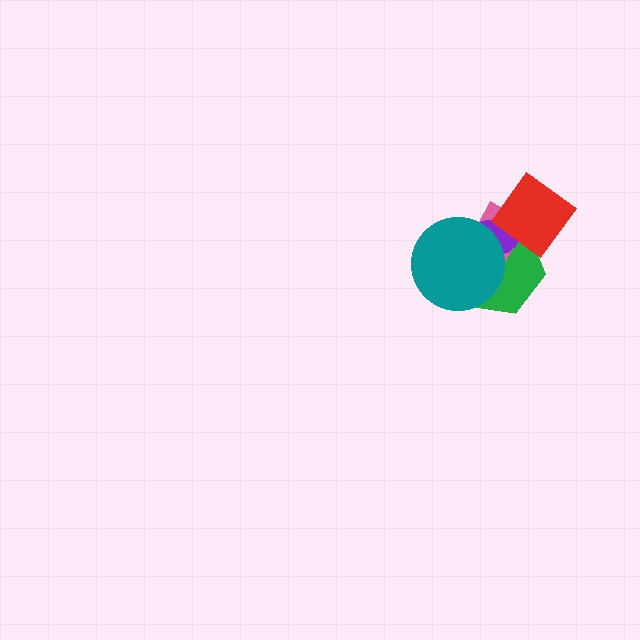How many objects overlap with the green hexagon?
4 objects overlap with the green hexagon.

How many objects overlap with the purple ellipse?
4 objects overlap with the purple ellipse.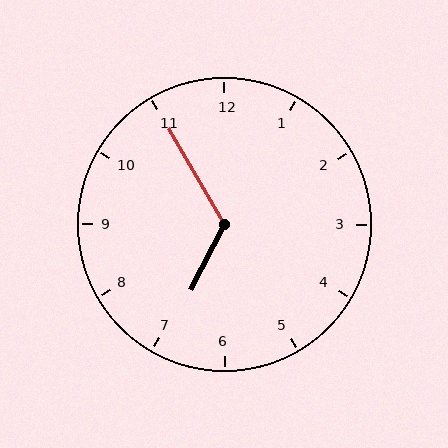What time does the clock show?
6:55.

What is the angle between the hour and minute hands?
Approximately 122 degrees.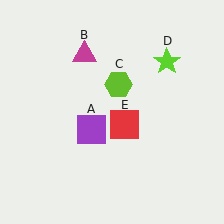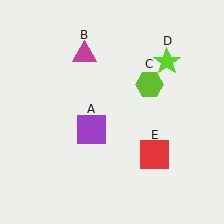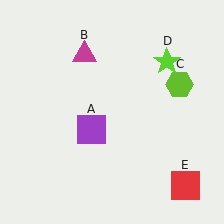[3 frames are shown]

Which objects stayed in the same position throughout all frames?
Purple square (object A) and magenta triangle (object B) and lime star (object D) remained stationary.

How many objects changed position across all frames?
2 objects changed position: lime hexagon (object C), red square (object E).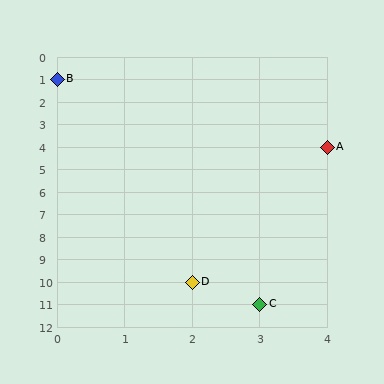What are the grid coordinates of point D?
Point D is at grid coordinates (2, 10).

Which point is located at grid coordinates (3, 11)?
Point C is at (3, 11).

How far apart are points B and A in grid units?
Points B and A are 4 columns and 3 rows apart (about 5.0 grid units diagonally).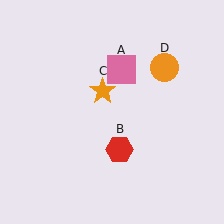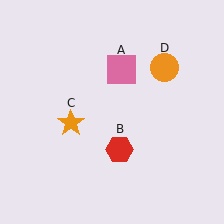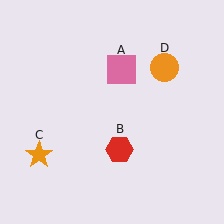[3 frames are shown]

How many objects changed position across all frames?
1 object changed position: orange star (object C).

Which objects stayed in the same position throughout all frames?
Pink square (object A) and red hexagon (object B) and orange circle (object D) remained stationary.